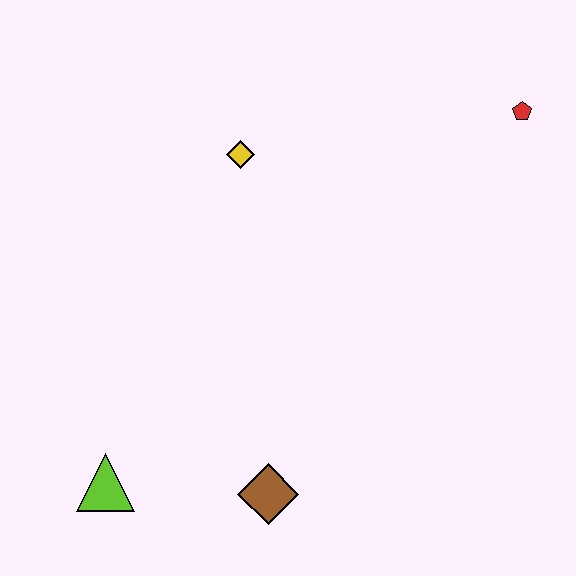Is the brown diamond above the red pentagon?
No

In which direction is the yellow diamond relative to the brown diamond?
The yellow diamond is above the brown diamond.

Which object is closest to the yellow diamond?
The red pentagon is closest to the yellow diamond.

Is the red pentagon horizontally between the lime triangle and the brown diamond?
No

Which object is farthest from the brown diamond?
The red pentagon is farthest from the brown diamond.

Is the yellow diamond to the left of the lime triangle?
No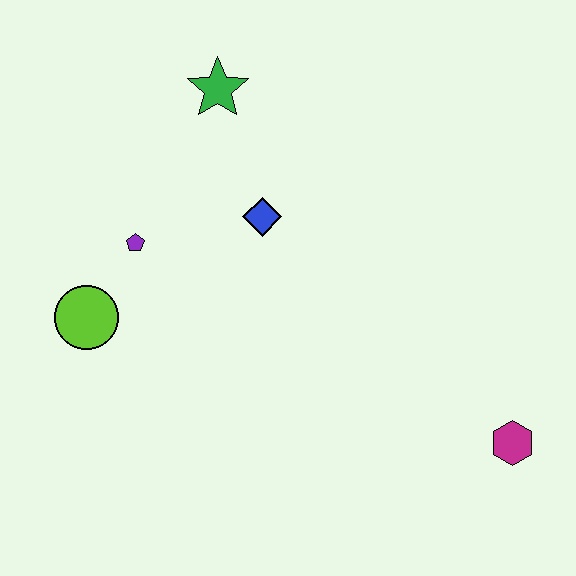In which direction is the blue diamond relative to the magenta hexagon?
The blue diamond is to the left of the magenta hexagon.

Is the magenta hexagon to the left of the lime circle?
No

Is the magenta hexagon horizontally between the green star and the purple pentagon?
No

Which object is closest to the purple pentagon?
The lime circle is closest to the purple pentagon.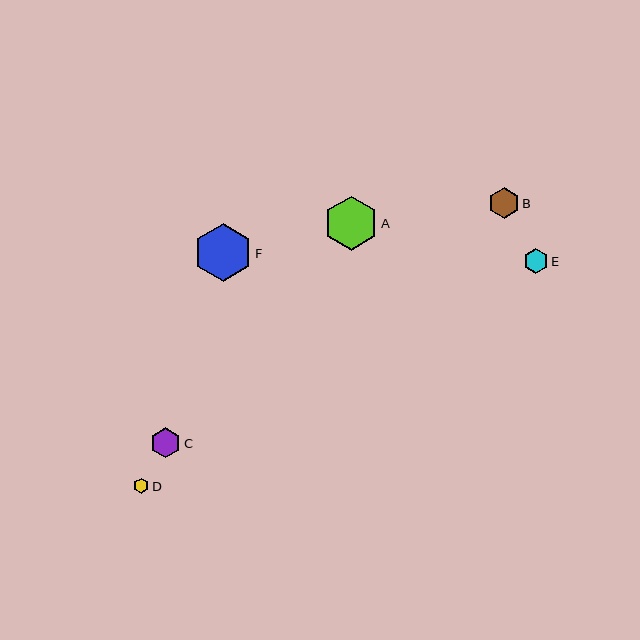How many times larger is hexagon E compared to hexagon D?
Hexagon E is approximately 1.6 times the size of hexagon D.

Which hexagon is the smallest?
Hexagon D is the smallest with a size of approximately 16 pixels.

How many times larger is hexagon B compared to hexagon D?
Hexagon B is approximately 2.0 times the size of hexagon D.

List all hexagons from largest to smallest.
From largest to smallest: F, A, B, C, E, D.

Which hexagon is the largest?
Hexagon F is the largest with a size of approximately 58 pixels.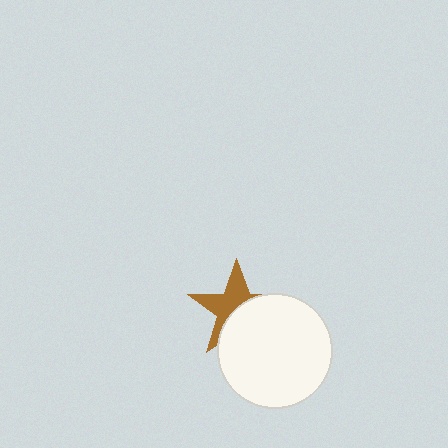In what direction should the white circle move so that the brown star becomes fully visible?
The white circle should move toward the lower-right. That is the shortest direction to clear the overlap and leave the brown star fully visible.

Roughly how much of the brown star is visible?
About half of it is visible (roughly 51%).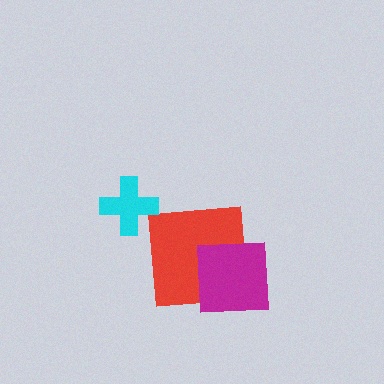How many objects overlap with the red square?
1 object overlaps with the red square.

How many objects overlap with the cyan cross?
0 objects overlap with the cyan cross.